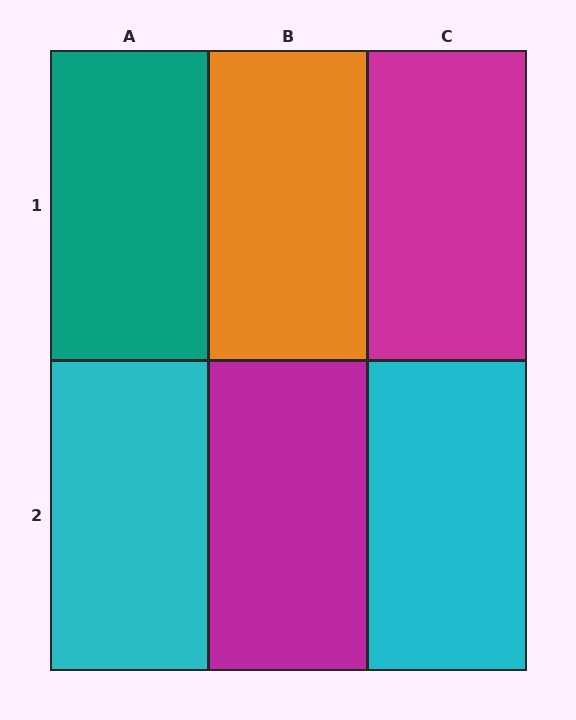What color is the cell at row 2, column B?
Magenta.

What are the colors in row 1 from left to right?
Teal, orange, magenta.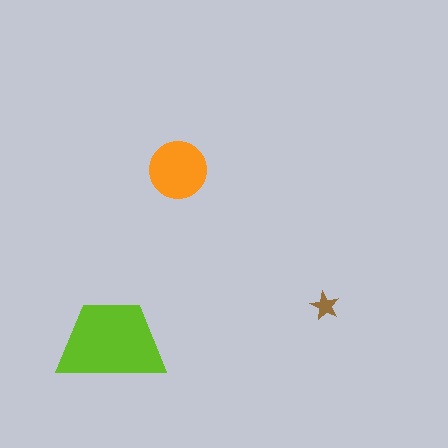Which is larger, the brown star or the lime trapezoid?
The lime trapezoid.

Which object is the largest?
The lime trapezoid.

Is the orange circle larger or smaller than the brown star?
Larger.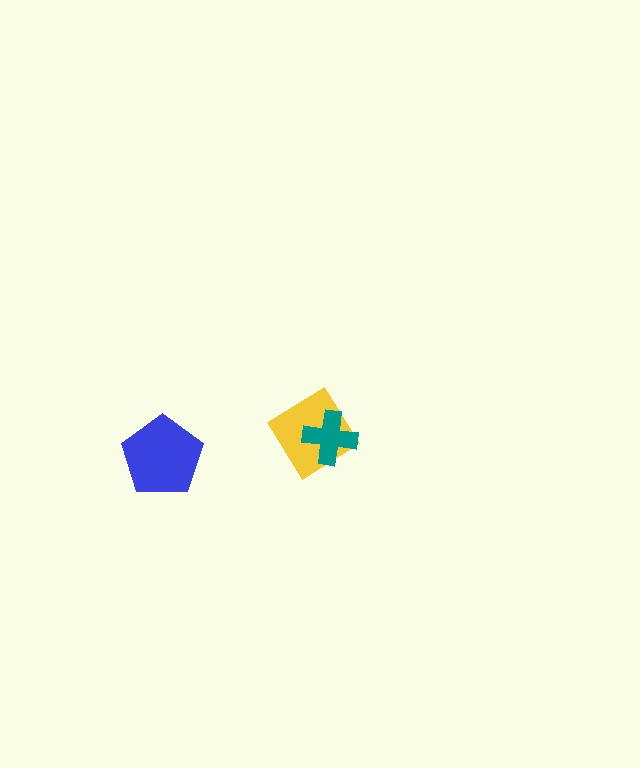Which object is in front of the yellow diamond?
The teal cross is in front of the yellow diamond.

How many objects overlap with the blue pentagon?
0 objects overlap with the blue pentagon.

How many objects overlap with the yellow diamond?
1 object overlaps with the yellow diamond.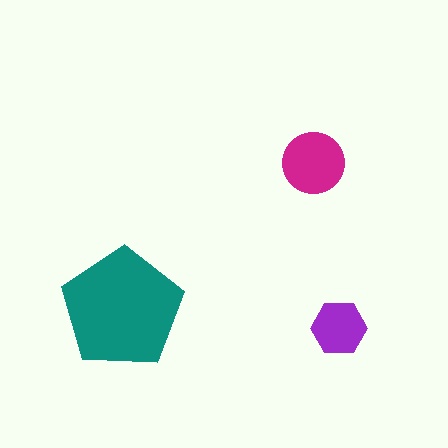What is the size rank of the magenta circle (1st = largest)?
2nd.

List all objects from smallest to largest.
The purple hexagon, the magenta circle, the teal pentagon.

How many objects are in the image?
There are 3 objects in the image.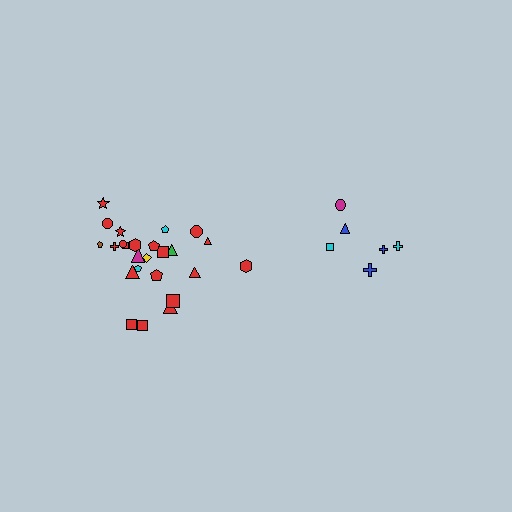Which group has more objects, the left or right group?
The left group.